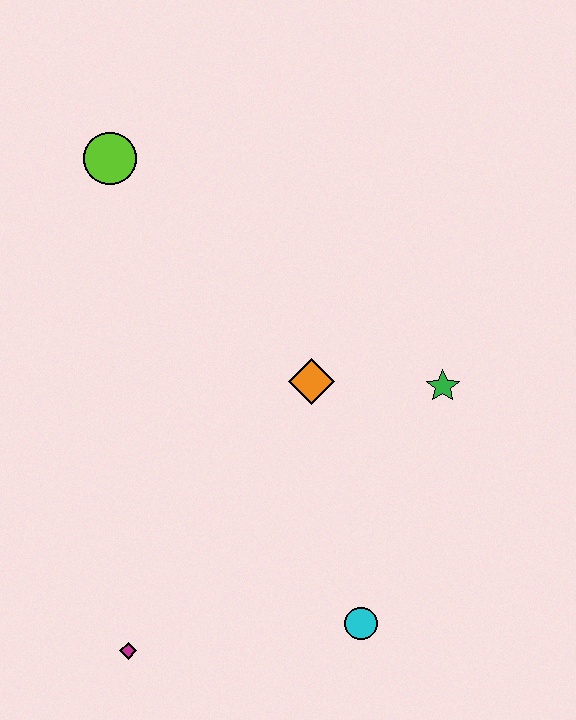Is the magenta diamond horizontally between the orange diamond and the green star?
No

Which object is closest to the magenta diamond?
The cyan circle is closest to the magenta diamond.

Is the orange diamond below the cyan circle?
No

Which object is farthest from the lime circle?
The cyan circle is farthest from the lime circle.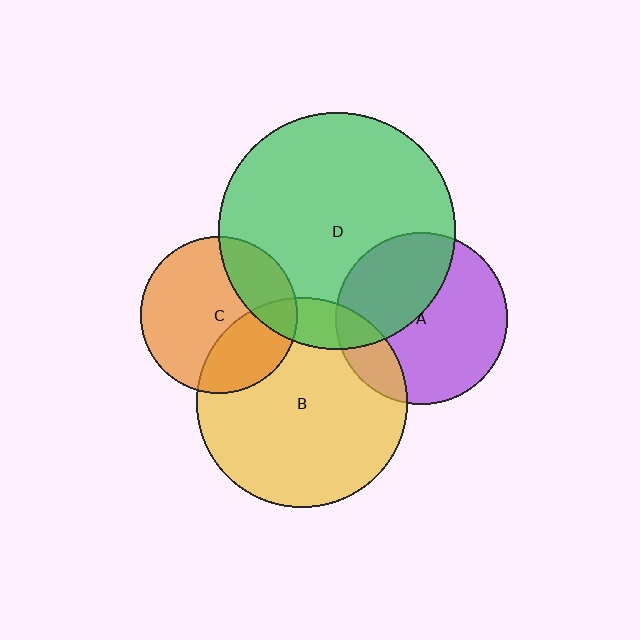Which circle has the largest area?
Circle D (green).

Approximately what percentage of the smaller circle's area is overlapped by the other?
Approximately 30%.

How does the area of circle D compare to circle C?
Approximately 2.3 times.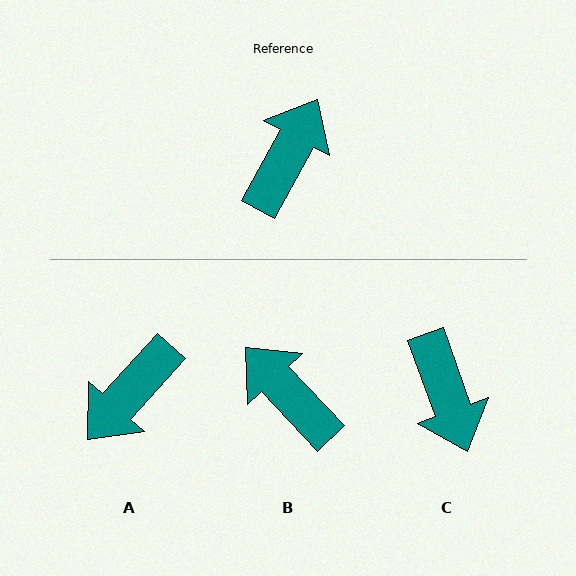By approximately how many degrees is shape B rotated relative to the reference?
Approximately 72 degrees counter-clockwise.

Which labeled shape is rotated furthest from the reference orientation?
A, about 166 degrees away.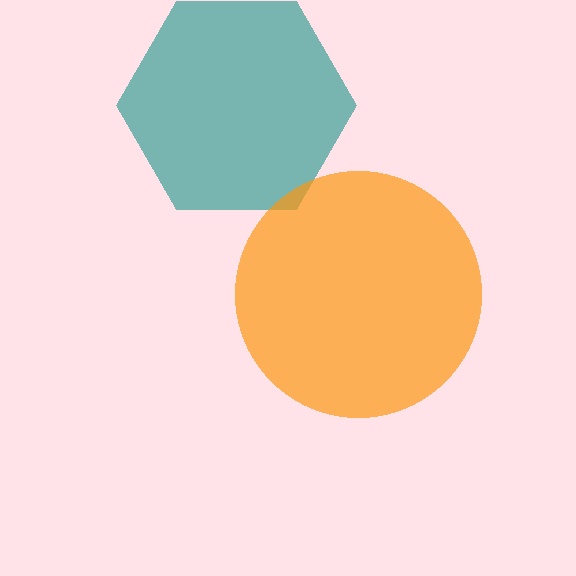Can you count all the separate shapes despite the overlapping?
Yes, there are 2 separate shapes.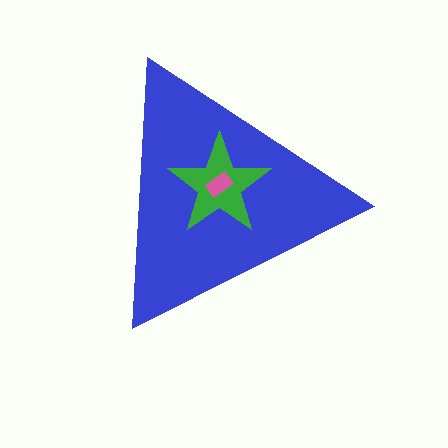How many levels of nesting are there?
3.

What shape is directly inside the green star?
The pink rectangle.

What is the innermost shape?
The pink rectangle.